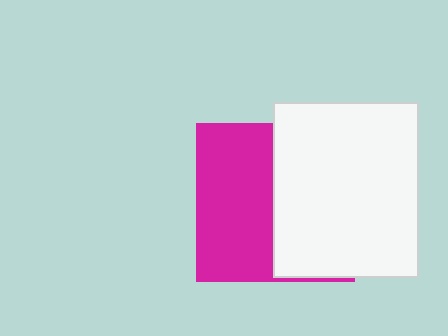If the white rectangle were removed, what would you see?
You would see the complete magenta square.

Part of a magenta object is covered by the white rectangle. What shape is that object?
It is a square.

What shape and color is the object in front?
The object in front is a white rectangle.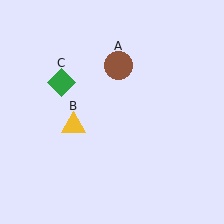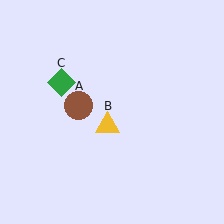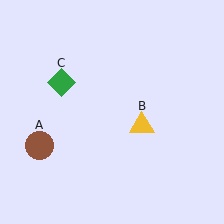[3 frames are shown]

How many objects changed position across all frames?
2 objects changed position: brown circle (object A), yellow triangle (object B).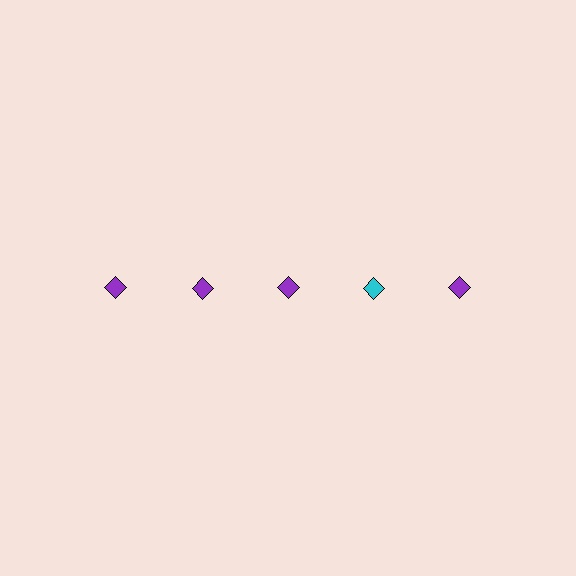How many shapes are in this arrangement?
There are 5 shapes arranged in a grid pattern.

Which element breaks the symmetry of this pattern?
The cyan diamond in the top row, second from right column breaks the symmetry. All other shapes are purple diamonds.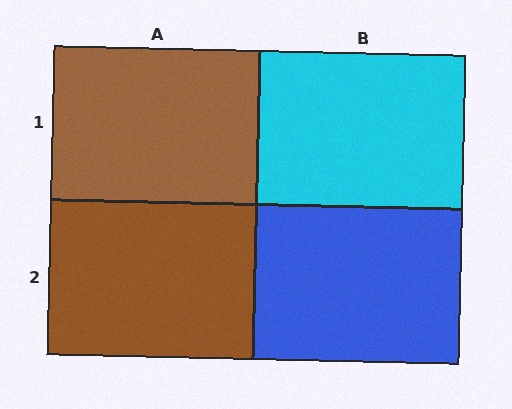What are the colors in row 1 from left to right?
Brown, cyan.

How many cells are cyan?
1 cell is cyan.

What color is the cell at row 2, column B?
Blue.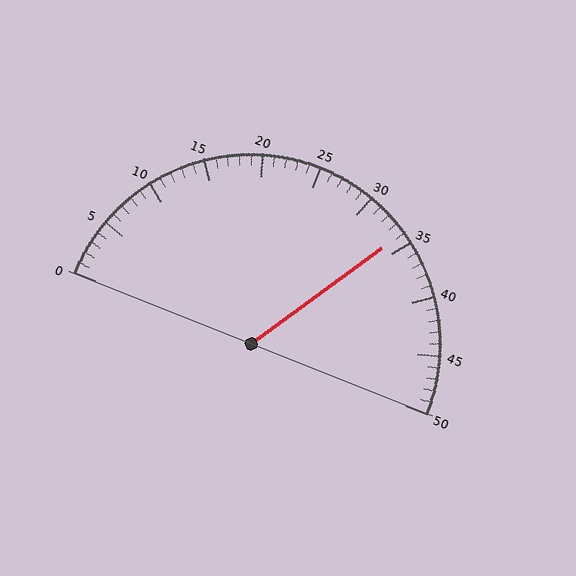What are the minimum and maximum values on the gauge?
The gauge ranges from 0 to 50.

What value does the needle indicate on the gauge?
The needle indicates approximately 34.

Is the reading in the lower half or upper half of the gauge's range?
The reading is in the upper half of the range (0 to 50).